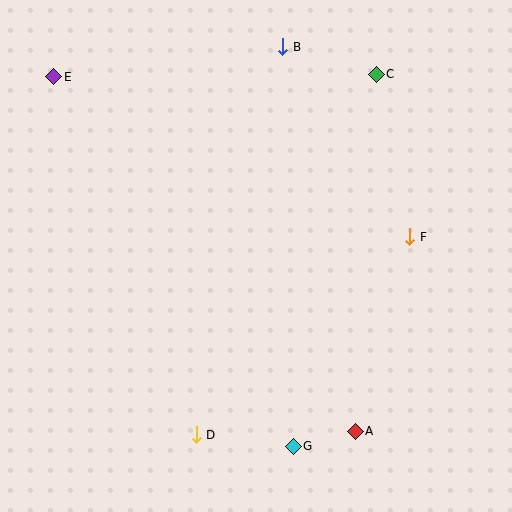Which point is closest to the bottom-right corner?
Point A is closest to the bottom-right corner.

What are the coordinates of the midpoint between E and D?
The midpoint between E and D is at (125, 256).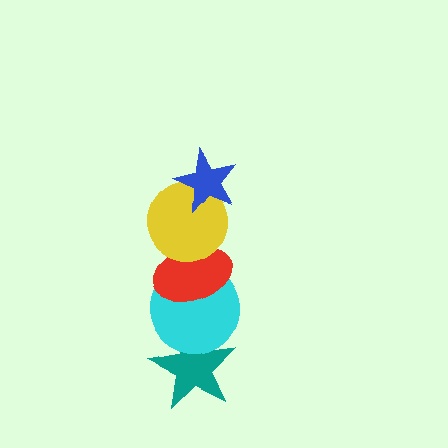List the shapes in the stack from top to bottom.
From top to bottom: the blue star, the yellow circle, the red ellipse, the cyan circle, the teal star.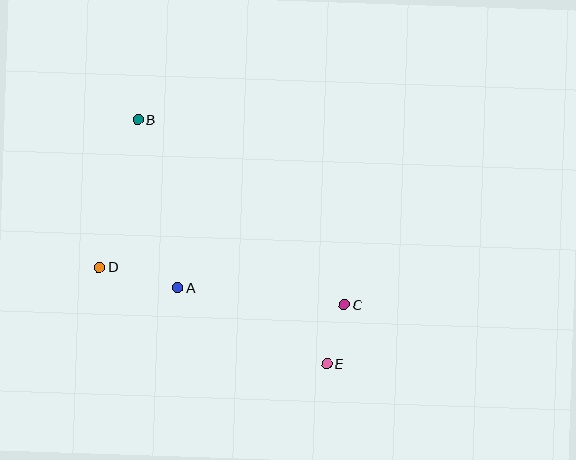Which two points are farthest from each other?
Points B and E are farthest from each other.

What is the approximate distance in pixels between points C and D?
The distance between C and D is approximately 248 pixels.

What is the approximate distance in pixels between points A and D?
The distance between A and D is approximately 81 pixels.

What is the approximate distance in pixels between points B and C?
The distance between B and C is approximately 277 pixels.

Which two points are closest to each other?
Points C and E are closest to each other.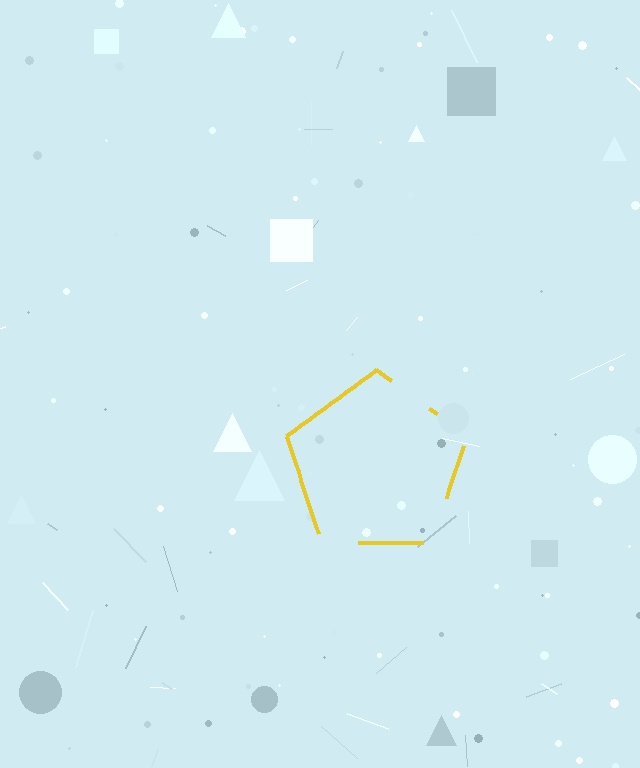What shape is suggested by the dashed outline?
The dashed outline suggests a pentagon.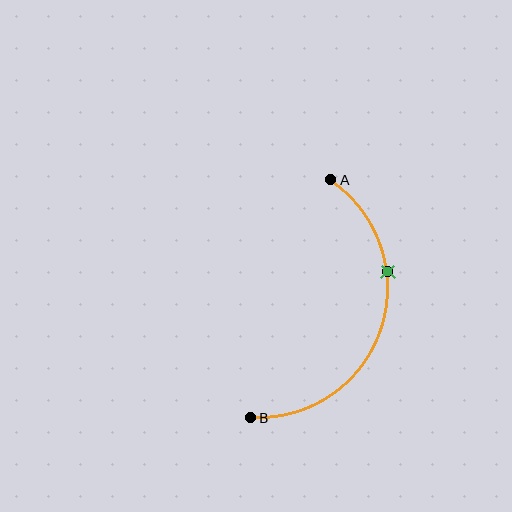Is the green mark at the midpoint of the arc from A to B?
No. The green mark lies on the arc but is closer to endpoint A. The arc midpoint would be at the point on the curve equidistant along the arc from both A and B.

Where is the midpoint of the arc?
The arc midpoint is the point on the curve farthest from the straight line joining A and B. It sits to the right of that line.